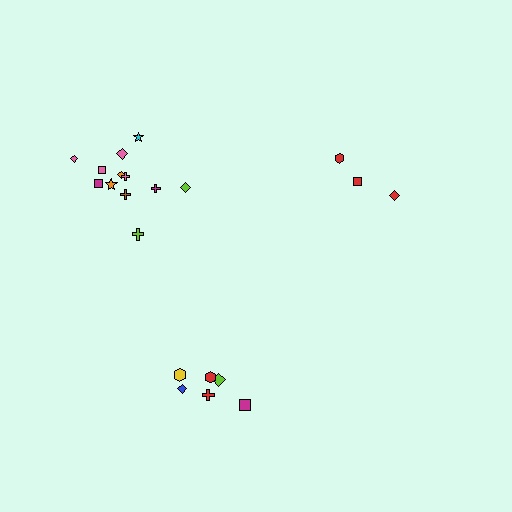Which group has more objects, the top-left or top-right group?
The top-left group.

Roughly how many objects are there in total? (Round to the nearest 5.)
Roughly 20 objects in total.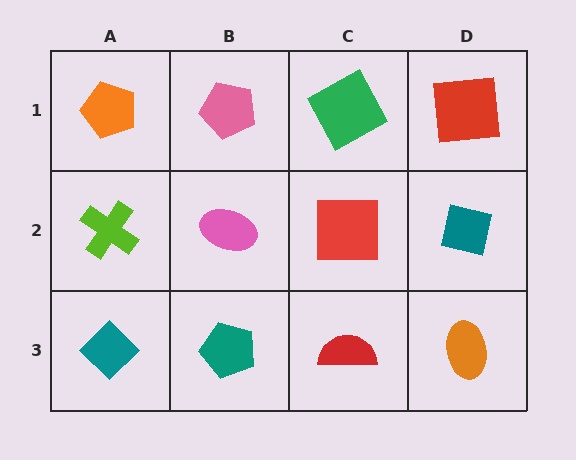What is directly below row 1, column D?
A teal square.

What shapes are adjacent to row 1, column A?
A lime cross (row 2, column A), a pink pentagon (row 1, column B).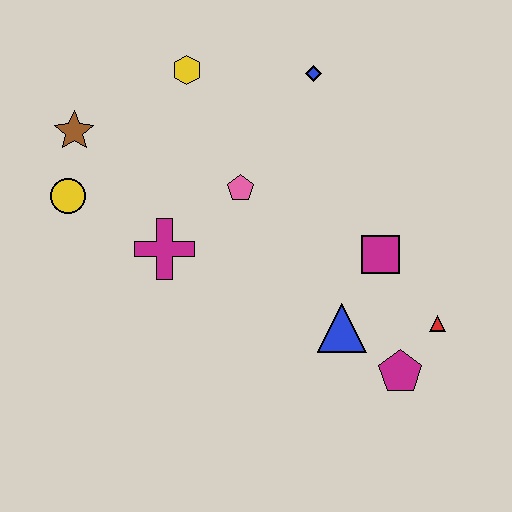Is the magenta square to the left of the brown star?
No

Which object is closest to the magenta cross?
The pink pentagon is closest to the magenta cross.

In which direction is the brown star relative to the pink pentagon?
The brown star is to the left of the pink pentagon.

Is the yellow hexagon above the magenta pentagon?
Yes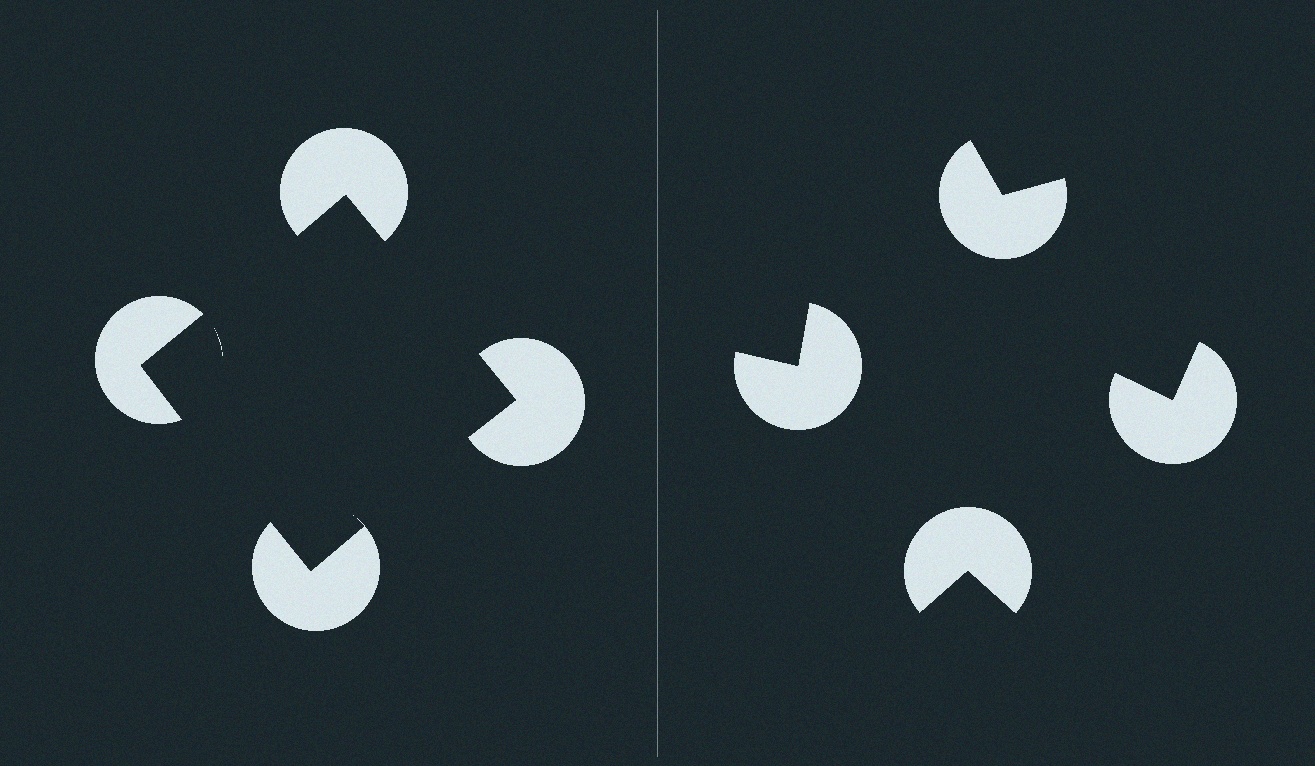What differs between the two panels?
The pac-man discs are positioned identically on both sides; only the wedge orientations differ. On the left they align to a square; on the right they are misaligned.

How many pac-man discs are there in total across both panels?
8 — 4 on each side.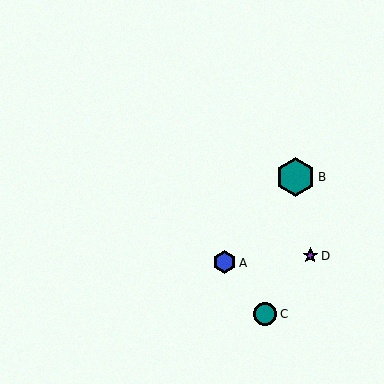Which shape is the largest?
The teal hexagon (labeled B) is the largest.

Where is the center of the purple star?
The center of the purple star is at (311, 256).